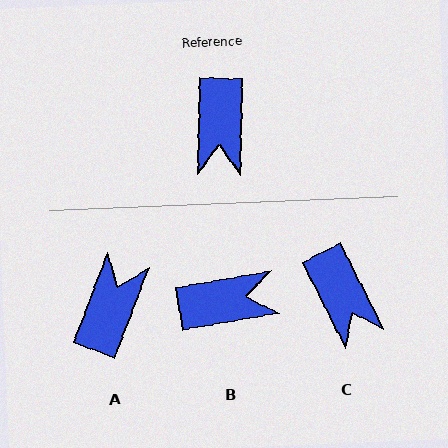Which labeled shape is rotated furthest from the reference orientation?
A, about 161 degrees away.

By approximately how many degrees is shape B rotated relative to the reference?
Approximately 101 degrees counter-clockwise.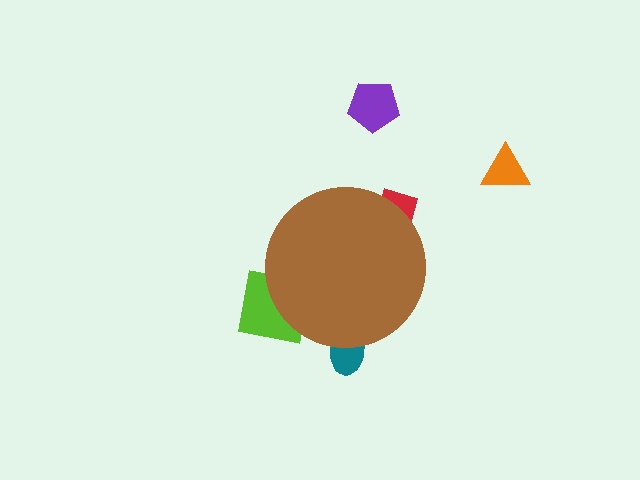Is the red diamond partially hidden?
Yes, the red diamond is partially hidden behind the brown circle.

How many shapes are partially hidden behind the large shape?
3 shapes are partially hidden.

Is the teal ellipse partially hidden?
Yes, the teal ellipse is partially hidden behind the brown circle.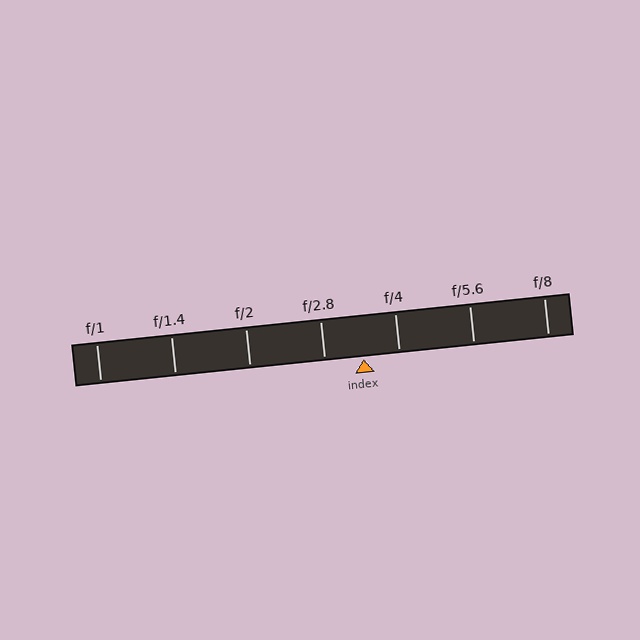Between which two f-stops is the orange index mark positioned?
The index mark is between f/2.8 and f/4.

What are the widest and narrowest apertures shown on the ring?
The widest aperture shown is f/1 and the narrowest is f/8.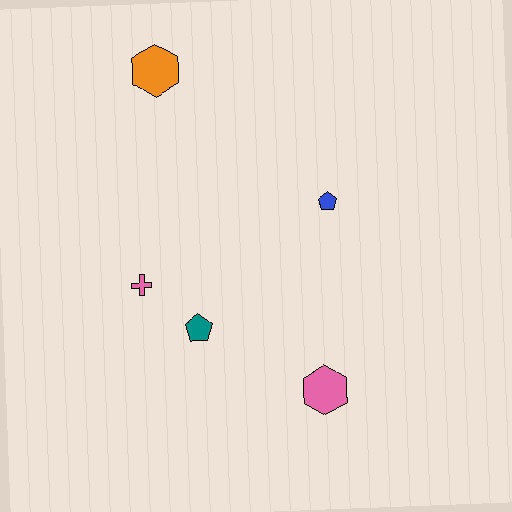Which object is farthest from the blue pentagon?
The orange hexagon is farthest from the blue pentagon.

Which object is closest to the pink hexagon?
The teal pentagon is closest to the pink hexagon.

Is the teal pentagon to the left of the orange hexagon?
No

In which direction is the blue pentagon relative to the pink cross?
The blue pentagon is to the right of the pink cross.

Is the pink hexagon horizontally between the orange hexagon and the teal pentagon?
No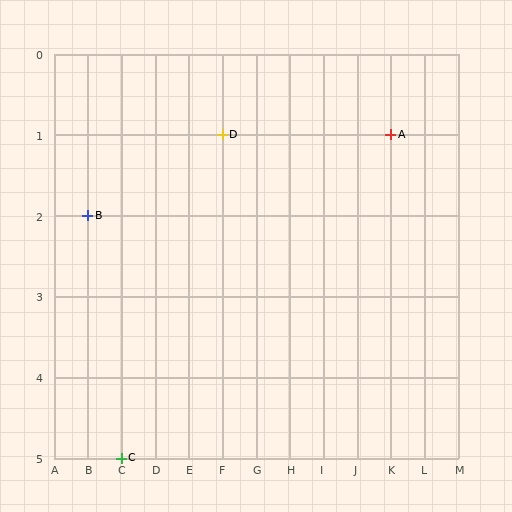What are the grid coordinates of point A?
Point A is at grid coordinates (K, 1).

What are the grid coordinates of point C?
Point C is at grid coordinates (C, 5).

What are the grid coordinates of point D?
Point D is at grid coordinates (F, 1).